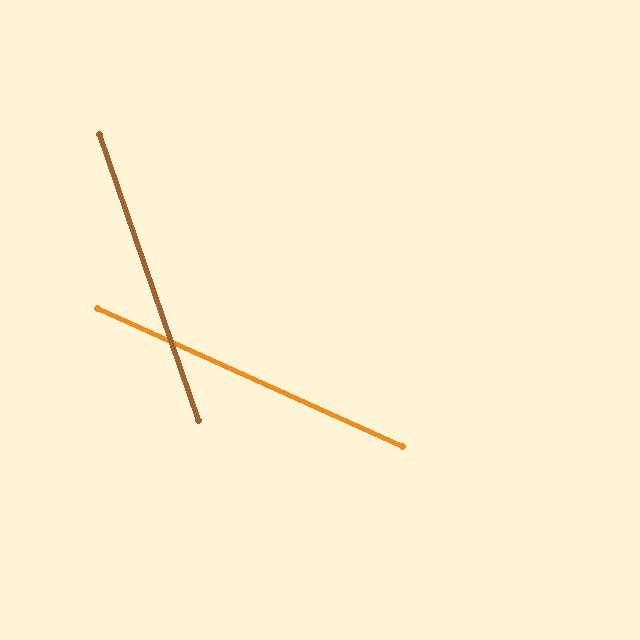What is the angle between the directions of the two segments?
Approximately 47 degrees.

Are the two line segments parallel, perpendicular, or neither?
Neither parallel nor perpendicular — they differ by about 47°.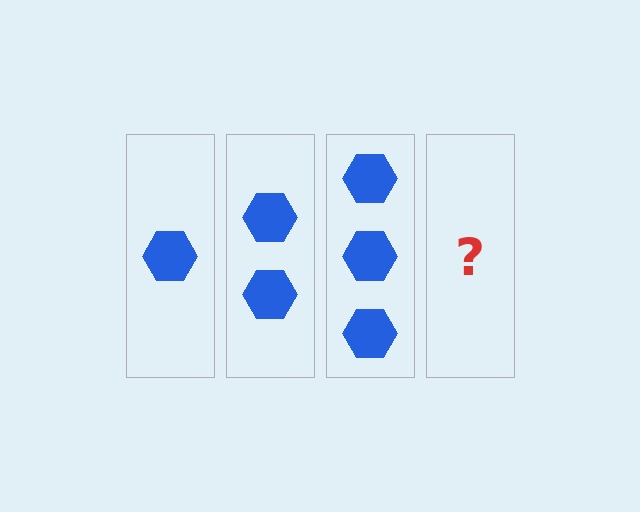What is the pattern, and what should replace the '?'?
The pattern is that each step adds one more hexagon. The '?' should be 4 hexagons.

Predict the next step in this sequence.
The next step is 4 hexagons.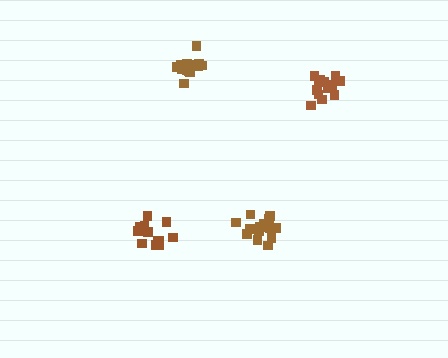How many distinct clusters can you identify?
There are 4 distinct clusters.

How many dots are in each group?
Group 1: 14 dots, Group 2: 15 dots, Group 3: 13 dots, Group 4: 13 dots (55 total).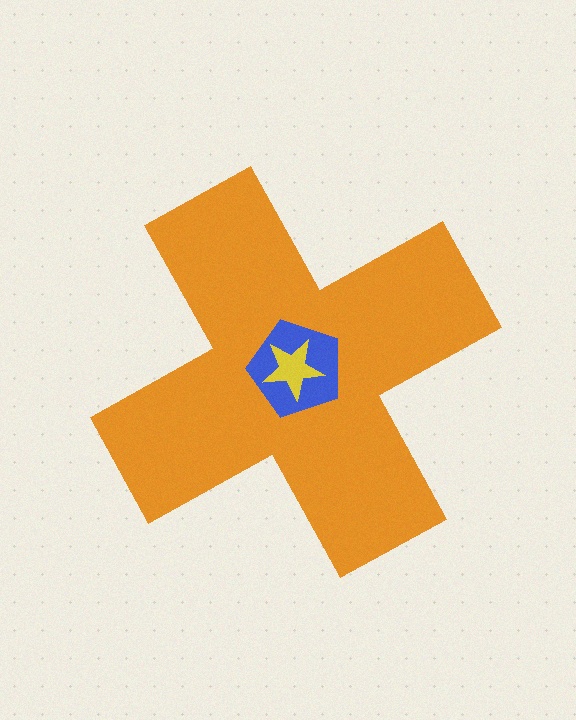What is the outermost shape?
The orange cross.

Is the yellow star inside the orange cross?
Yes.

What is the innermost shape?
The yellow star.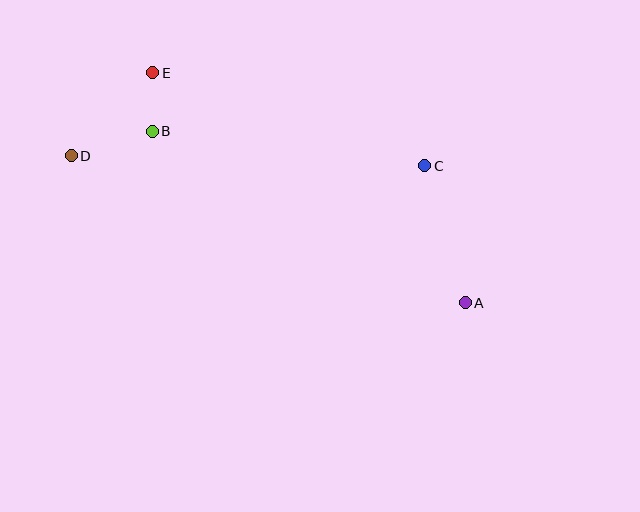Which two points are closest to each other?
Points B and E are closest to each other.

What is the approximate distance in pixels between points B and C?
The distance between B and C is approximately 275 pixels.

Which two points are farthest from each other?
Points A and D are farthest from each other.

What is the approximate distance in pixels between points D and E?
The distance between D and E is approximately 116 pixels.